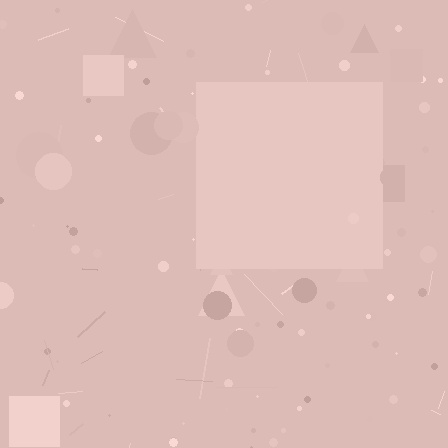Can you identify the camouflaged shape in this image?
The camouflaged shape is a square.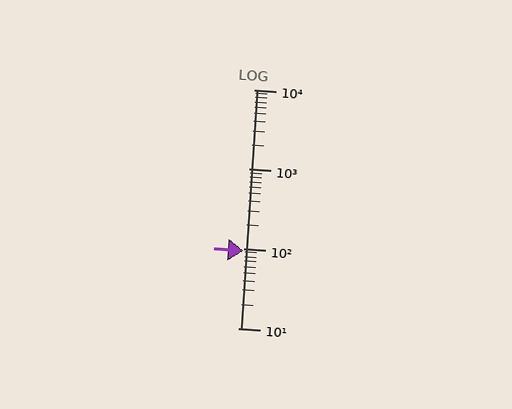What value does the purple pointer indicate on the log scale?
The pointer indicates approximately 93.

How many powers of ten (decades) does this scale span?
The scale spans 3 decades, from 10 to 10000.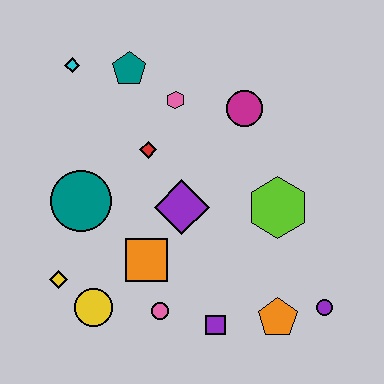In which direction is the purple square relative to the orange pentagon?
The purple square is to the left of the orange pentagon.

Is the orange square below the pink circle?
No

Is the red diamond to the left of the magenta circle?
Yes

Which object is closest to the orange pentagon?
The purple circle is closest to the orange pentagon.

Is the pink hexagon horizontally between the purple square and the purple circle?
No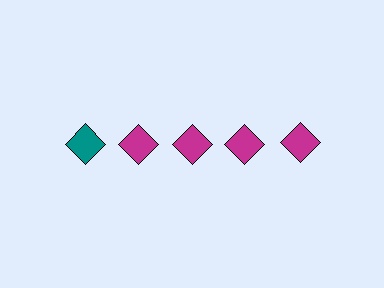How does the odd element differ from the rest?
It has a different color: teal instead of magenta.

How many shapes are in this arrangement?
There are 5 shapes arranged in a grid pattern.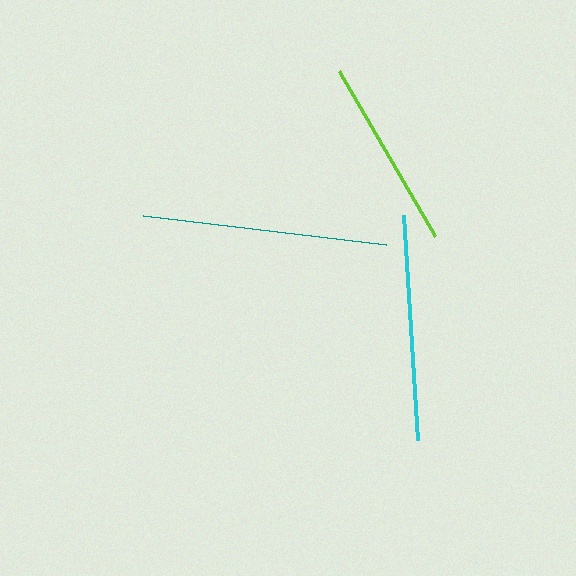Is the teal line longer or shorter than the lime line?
The teal line is longer than the lime line.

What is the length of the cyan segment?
The cyan segment is approximately 225 pixels long.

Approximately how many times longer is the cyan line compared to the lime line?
The cyan line is approximately 1.2 times the length of the lime line.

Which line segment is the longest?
The teal line is the longest at approximately 246 pixels.